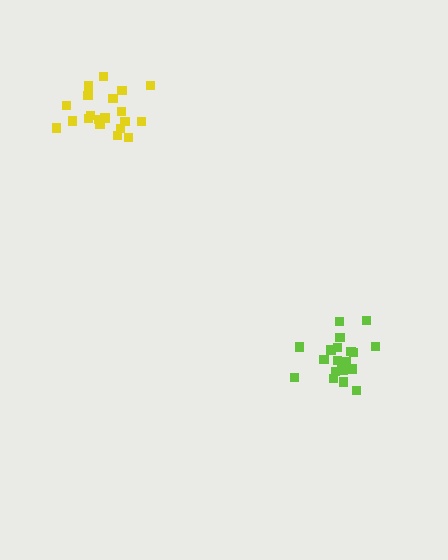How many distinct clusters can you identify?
There are 2 distinct clusters.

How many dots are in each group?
Group 1: 20 dots, Group 2: 20 dots (40 total).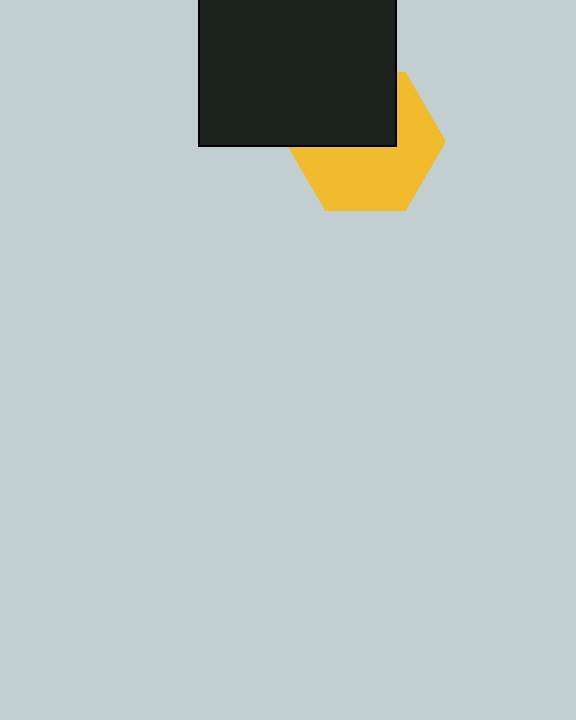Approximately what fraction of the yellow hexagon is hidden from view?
Roughly 42% of the yellow hexagon is hidden behind the black rectangle.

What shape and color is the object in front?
The object in front is a black rectangle.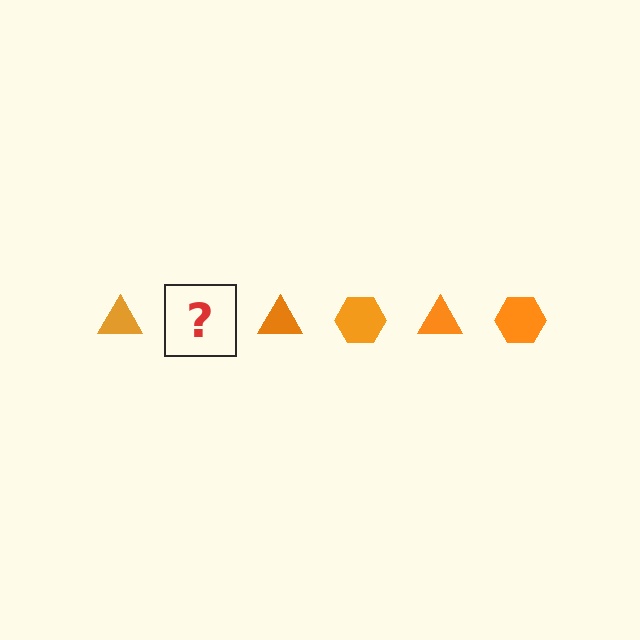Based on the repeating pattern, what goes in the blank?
The blank should be an orange hexagon.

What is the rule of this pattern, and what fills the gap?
The rule is that the pattern cycles through triangle, hexagon shapes in orange. The gap should be filled with an orange hexagon.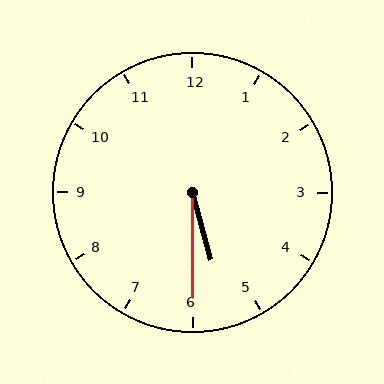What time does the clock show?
5:30.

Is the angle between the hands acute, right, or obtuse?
It is acute.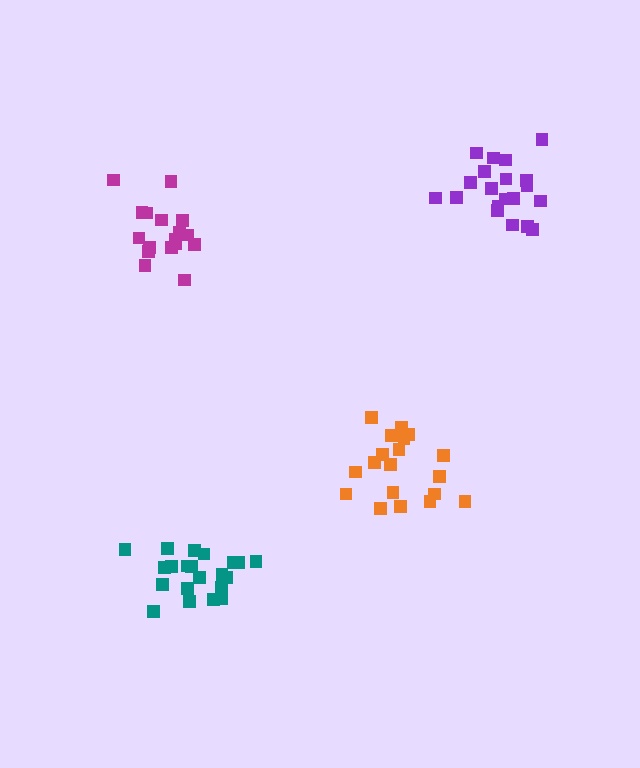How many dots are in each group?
Group 1: 21 dots, Group 2: 17 dots, Group 3: 19 dots, Group 4: 20 dots (77 total).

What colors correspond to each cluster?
The clusters are colored: teal, magenta, orange, purple.